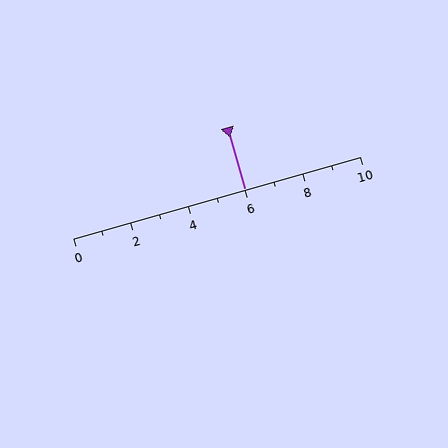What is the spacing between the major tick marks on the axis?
The major ticks are spaced 2 apart.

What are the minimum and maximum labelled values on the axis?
The axis runs from 0 to 10.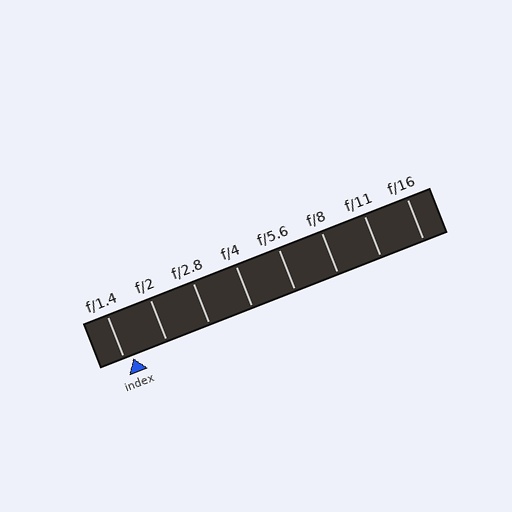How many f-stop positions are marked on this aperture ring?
There are 8 f-stop positions marked.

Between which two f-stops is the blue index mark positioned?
The index mark is between f/1.4 and f/2.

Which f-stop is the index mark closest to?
The index mark is closest to f/1.4.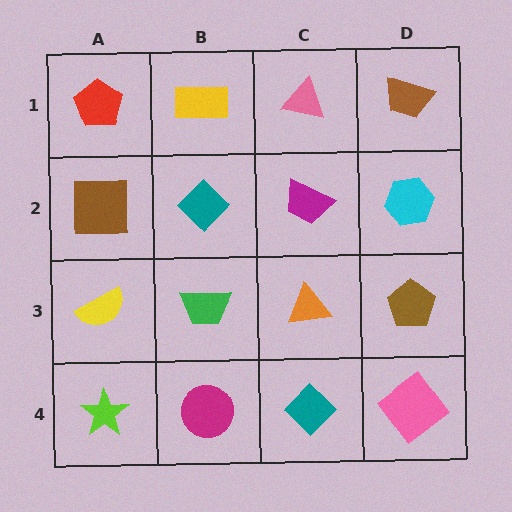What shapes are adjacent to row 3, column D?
A cyan hexagon (row 2, column D), a pink diamond (row 4, column D), an orange triangle (row 3, column C).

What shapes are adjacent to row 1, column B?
A teal diamond (row 2, column B), a red pentagon (row 1, column A), a pink triangle (row 1, column C).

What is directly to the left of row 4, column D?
A teal diamond.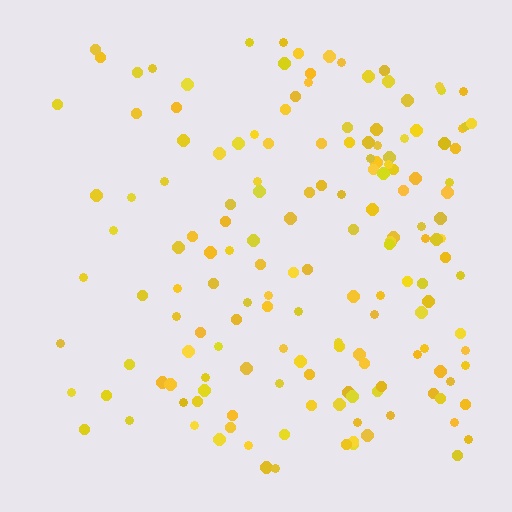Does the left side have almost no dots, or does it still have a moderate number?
Still a moderate number, just noticeably fewer than the right.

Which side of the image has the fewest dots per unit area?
The left.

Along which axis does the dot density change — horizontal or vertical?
Horizontal.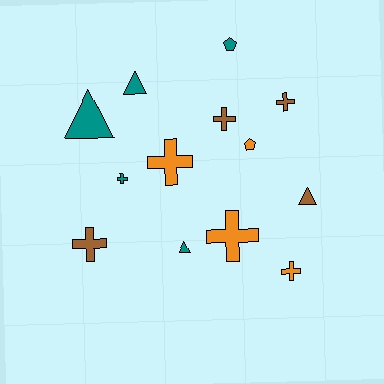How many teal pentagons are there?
There is 1 teal pentagon.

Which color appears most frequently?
Teal, with 5 objects.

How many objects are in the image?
There are 13 objects.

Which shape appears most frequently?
Cross, with 7 objects.